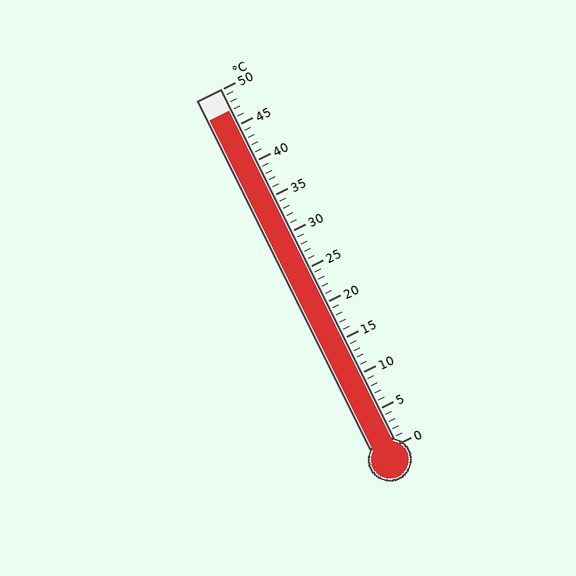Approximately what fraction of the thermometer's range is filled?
The thermometer is filled to approximately 95% of its range.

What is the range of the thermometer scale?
The thermometer scale ranges from 0°C to 50°C.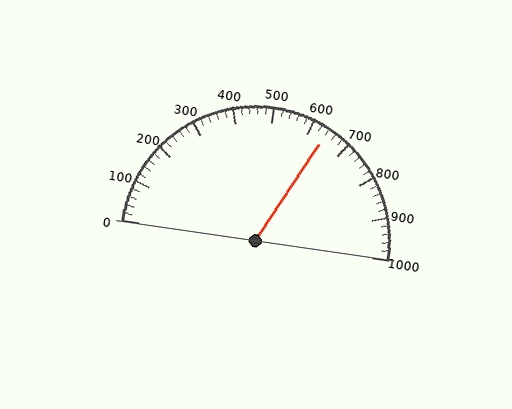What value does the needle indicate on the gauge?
The needle indicates approximately 640.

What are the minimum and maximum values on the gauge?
The gauge ranges from 0 to 1000.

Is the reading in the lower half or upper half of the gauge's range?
The reading is in the upper half of the range (0 to 1000).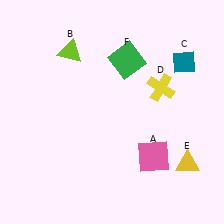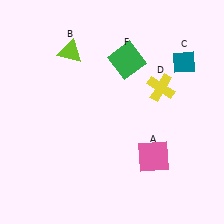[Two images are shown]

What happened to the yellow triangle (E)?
The yellow triangle (E) was removed in Image 2. It was in the bottom-right area of Image 1.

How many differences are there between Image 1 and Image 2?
There is 1 difference between the two images.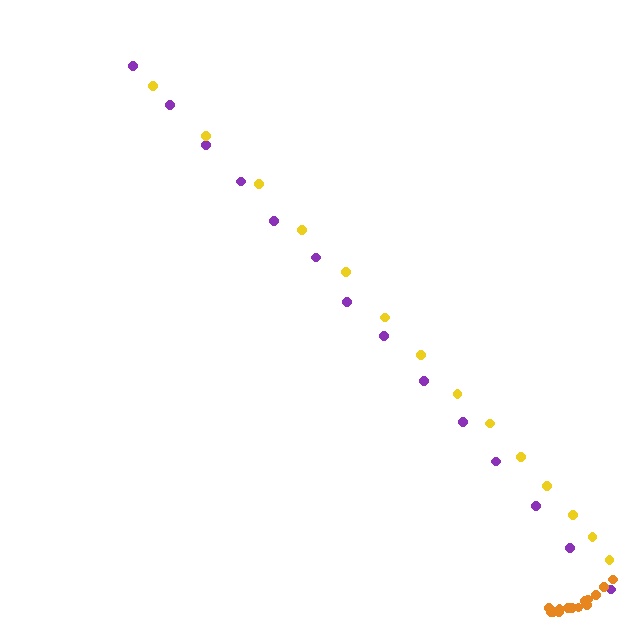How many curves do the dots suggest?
There are 3 distinct paths.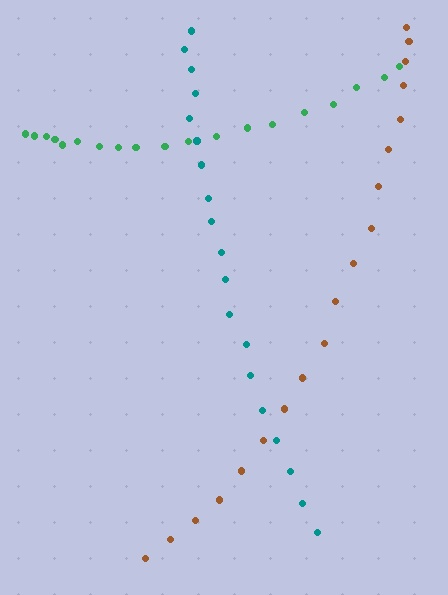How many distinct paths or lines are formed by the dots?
There are 3 distinct paths.